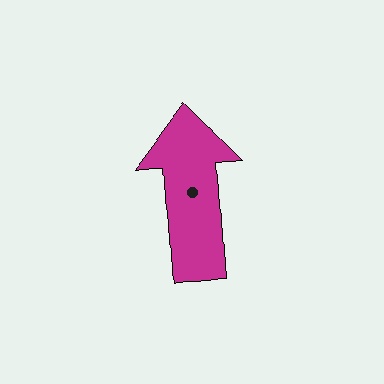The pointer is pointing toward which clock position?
Roughly 12 o'clock.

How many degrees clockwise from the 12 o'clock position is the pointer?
Approximately 356 degrees.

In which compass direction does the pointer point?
North.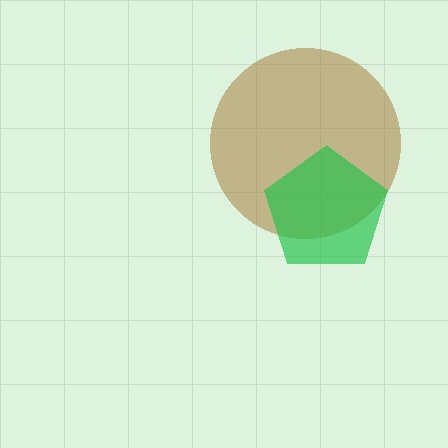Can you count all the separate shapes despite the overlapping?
Yes, there are 2 separate shapes.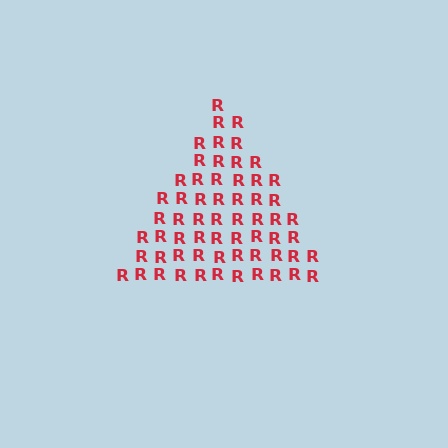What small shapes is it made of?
It is made of small letter R's.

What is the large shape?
The large shape is a triangle.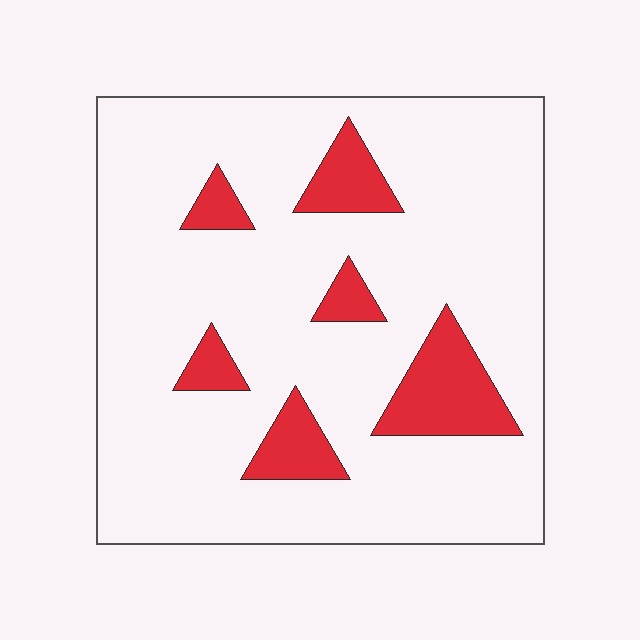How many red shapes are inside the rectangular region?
6.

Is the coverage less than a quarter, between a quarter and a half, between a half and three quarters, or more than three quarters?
Less than a quarter.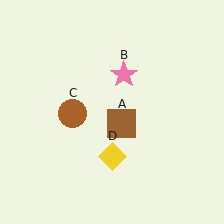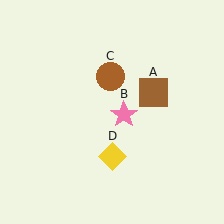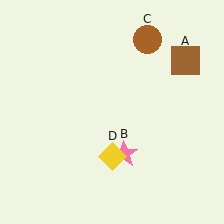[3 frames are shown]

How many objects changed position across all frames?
3 objects changed position: brown square (object A), pink star (object B), brown circle (object C).